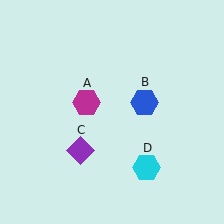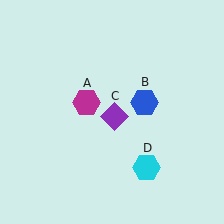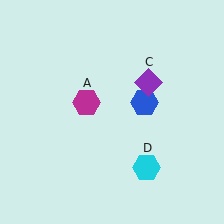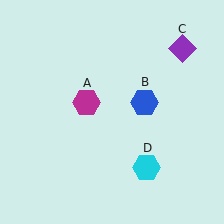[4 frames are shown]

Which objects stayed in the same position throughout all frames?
Magenta hexagon (object A) and blue hexagon (object B) and cyan hexagon (object D) remained stationary.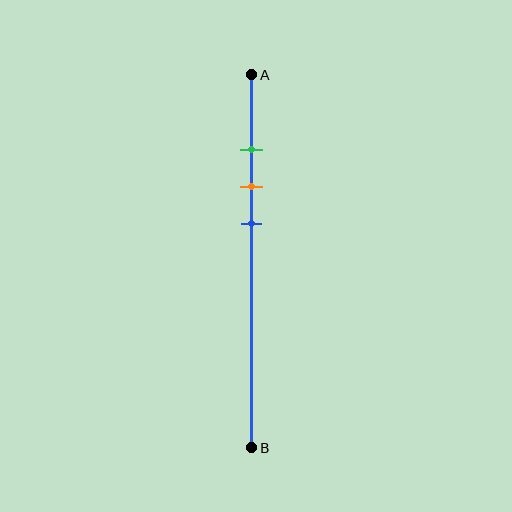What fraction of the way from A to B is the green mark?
The green mark is approximately 20% (0.2) of the way from A to B.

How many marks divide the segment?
There are 3 marks dividing the segment.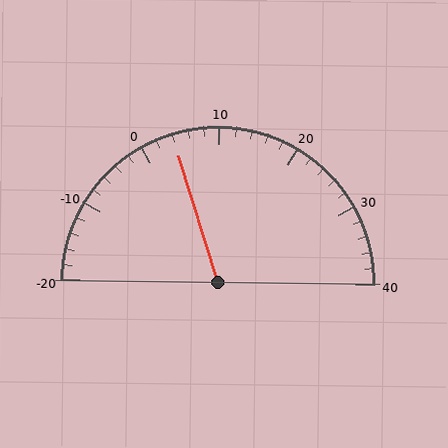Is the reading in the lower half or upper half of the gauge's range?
The reading is in the lower half of the range (-20 to 40).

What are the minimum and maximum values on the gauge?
The gauge ranges from -20 to 40.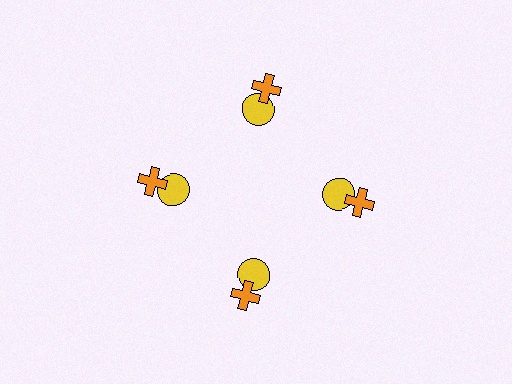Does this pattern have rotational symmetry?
Yes, this pattern has 4-fold rotational symmetry. It looks the same after rotating 90 degrees around the center.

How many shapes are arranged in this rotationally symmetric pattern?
There are 8 shapes, arranged in 4 groups of 2.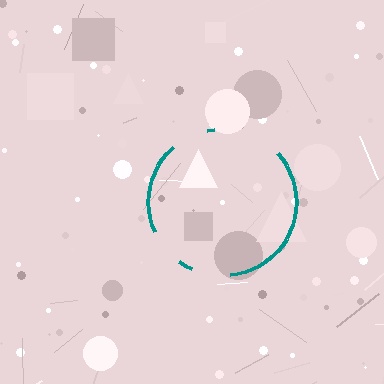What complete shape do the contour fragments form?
The contour fragments form a circle.